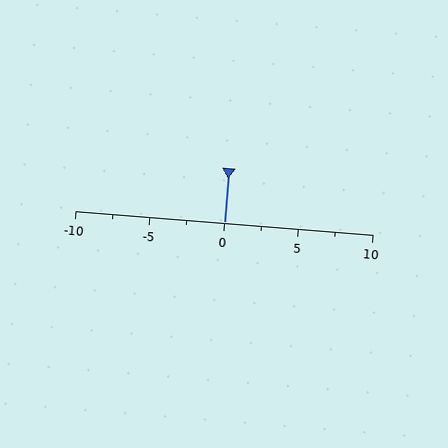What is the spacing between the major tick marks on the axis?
The major ticks are spaced 5 apart.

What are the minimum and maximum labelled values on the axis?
The axis runs from -10 to 10.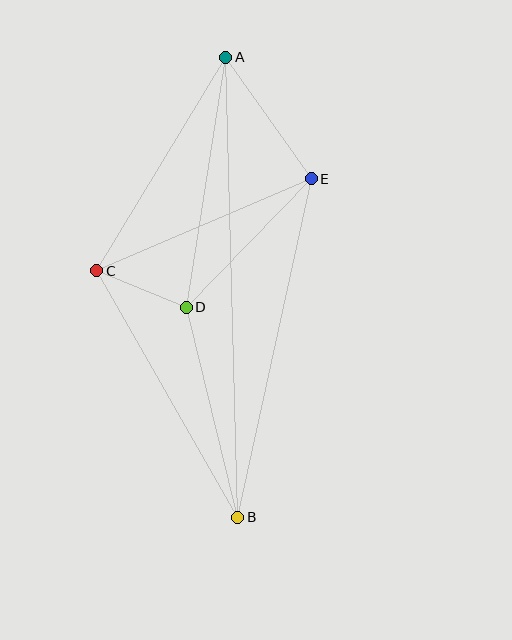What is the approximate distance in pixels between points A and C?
The distance between A and C is approximately 250 pixels.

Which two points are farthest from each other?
Points A and B are farthest from each other.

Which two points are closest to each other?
Points C and D are closest to each other.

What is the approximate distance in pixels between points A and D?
The distance between A and D is approximately 253 pixels.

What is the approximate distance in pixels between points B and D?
The distance between B and D is approximately 216 pixels.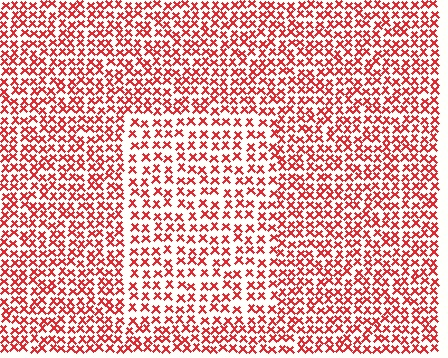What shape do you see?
I see a rectangle.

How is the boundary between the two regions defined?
The boundary is defined by a change in element density (approximately 1.5x ratio). All elements are the same color, size, and shape.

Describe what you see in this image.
The image contains small red elements arranged at two different densities. A rectangle-shaped region is visible where the elements are less densely packed than the surrounding area.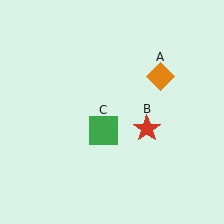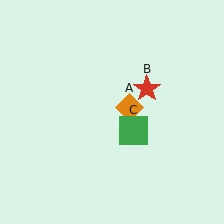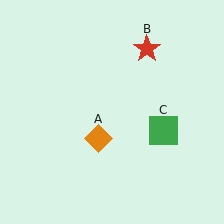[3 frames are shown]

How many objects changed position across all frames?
3 objects changed position: orange diamond (object A), red star (object B), green square (object C).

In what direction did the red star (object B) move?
The red star (object B) moved up.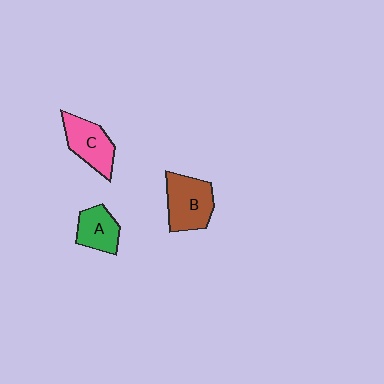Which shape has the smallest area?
Shape A (green).